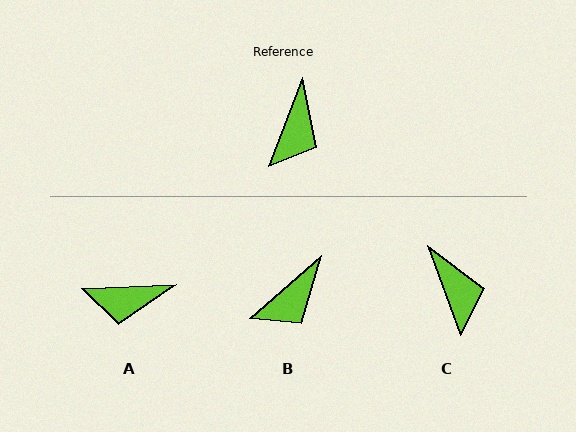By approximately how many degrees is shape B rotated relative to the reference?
Approximately 28 degrees clockwise.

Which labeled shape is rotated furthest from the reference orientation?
A, about 66 degrees away.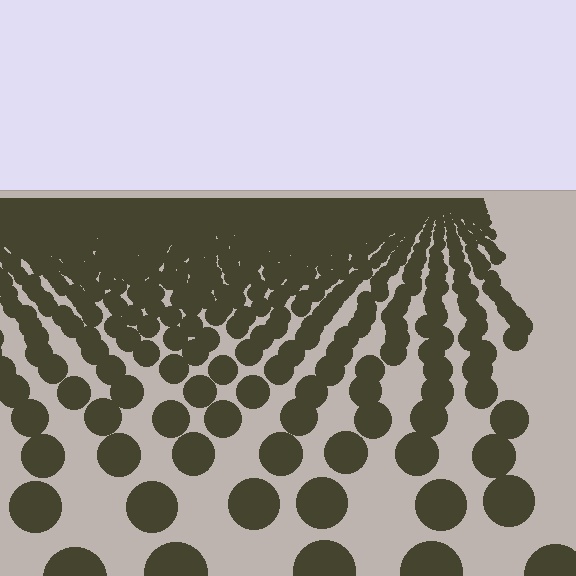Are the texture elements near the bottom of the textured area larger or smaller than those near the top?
Larger. Near the bottom, elements are closer to the viewer and appear at a bigger on-screen size.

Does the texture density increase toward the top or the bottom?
Density increases toward the top.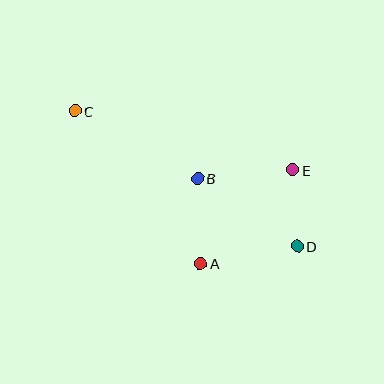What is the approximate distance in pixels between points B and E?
The distance between B and E is approximately 95 pixels.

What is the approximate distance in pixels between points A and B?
The distance between A and B is approximately 85 pixels.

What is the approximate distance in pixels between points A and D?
The distance between A and D is approximately 99 pixels.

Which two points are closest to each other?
Points D and E are closest to each other.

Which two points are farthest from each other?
Points C and D are farthest from each other.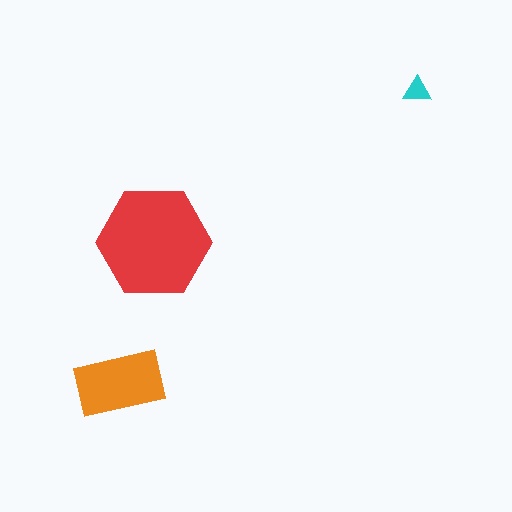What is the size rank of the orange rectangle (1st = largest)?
2nd.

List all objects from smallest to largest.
The cyan triangle, the orange rectangle, the red hexagon.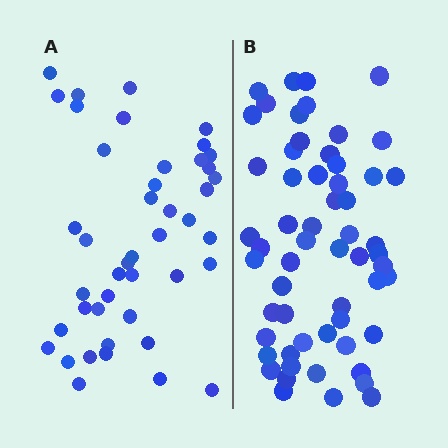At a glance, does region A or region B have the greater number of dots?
Region B (the right region) has more dots.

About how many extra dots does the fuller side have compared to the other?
Region B has approximately 15 more dots than region A.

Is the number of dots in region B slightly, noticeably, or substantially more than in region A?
Region B has noticeably more, but not dramatically so. The ratio is roughly 1.3 to 1.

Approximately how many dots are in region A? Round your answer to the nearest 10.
About 40 dots. (The exact count is 44, which rounds to 40.)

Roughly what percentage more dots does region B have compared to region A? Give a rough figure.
About 30% more.